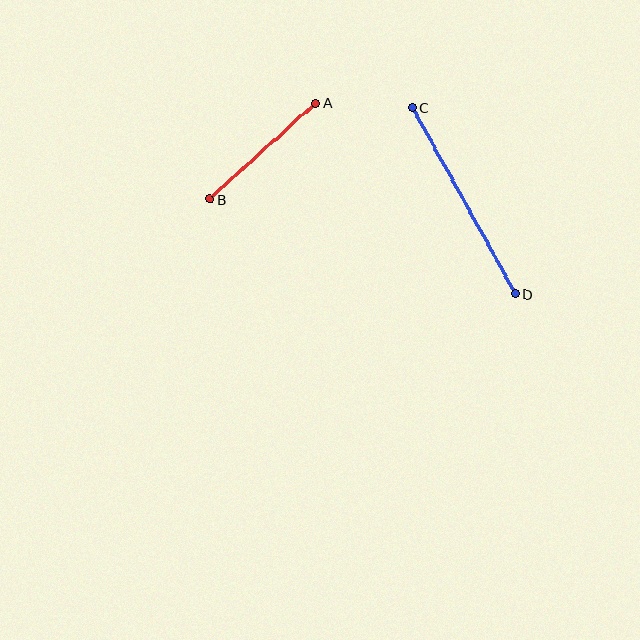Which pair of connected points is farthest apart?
Points C and D are farthest apart.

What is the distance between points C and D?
The distance is approximately 213 pixels.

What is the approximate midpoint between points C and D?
The midpoint is at approximately (464, 201) pixels.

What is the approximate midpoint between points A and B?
The midpoint is at approximately (263, 151) pixels.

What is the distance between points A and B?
The distance is approximately 143 pixels.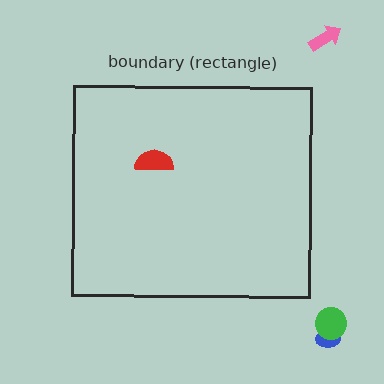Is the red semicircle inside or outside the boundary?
Inside.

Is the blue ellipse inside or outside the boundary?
Outside.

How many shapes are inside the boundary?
1 inside, 3 outside.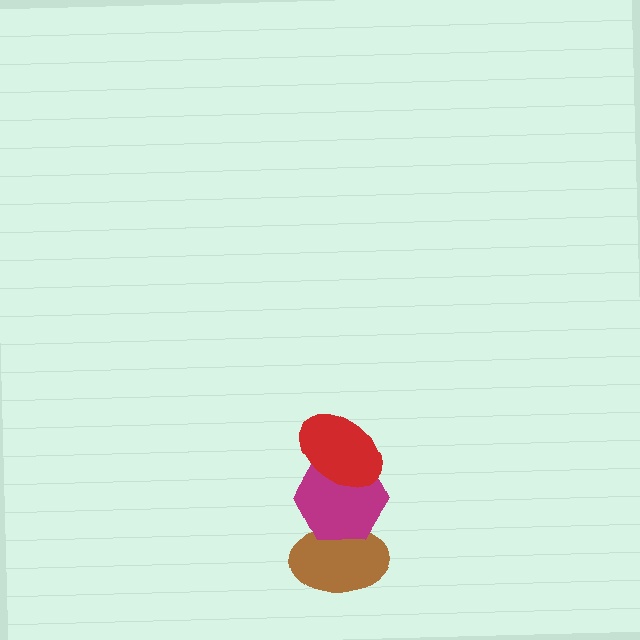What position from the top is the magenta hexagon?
The magenta hexagon is 2nd from the top.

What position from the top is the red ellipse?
The red ellipse is 1st from the top.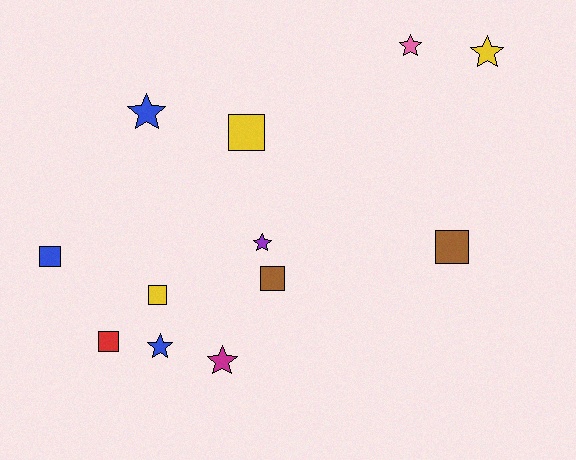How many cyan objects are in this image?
There are no cyan objects.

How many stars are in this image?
There are 6 stars.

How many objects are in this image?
There are 12 objects.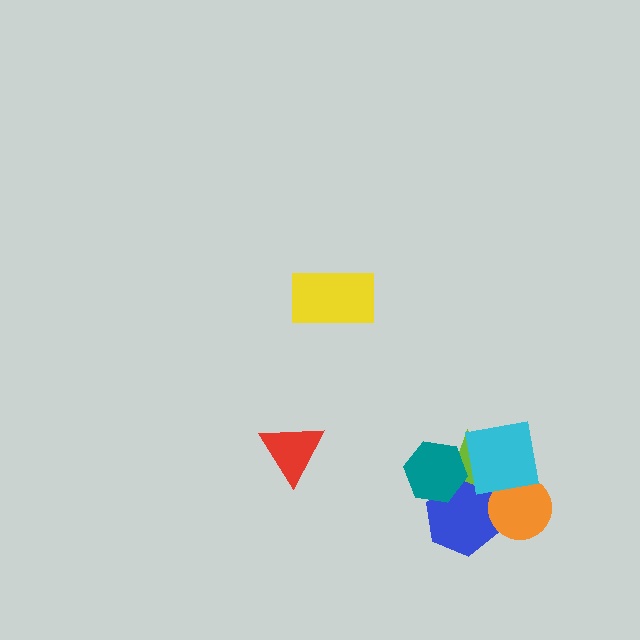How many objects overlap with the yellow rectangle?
0 objects overlap with the yellow rectangle.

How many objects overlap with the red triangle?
0 objects overlap with the red triangle.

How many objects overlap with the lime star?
4 objects overlap with the lime star.